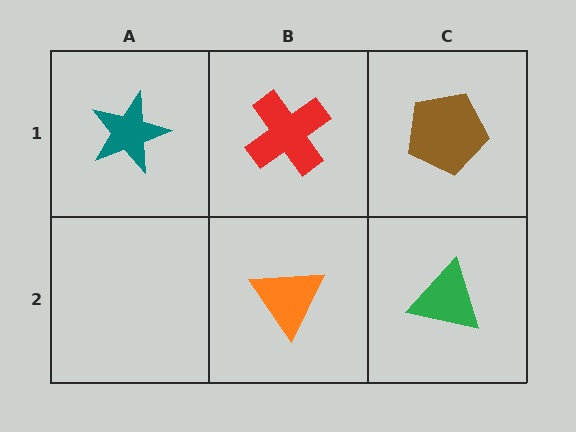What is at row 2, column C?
A green triangle.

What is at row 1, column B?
A red cross.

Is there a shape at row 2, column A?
No, that cell is empty.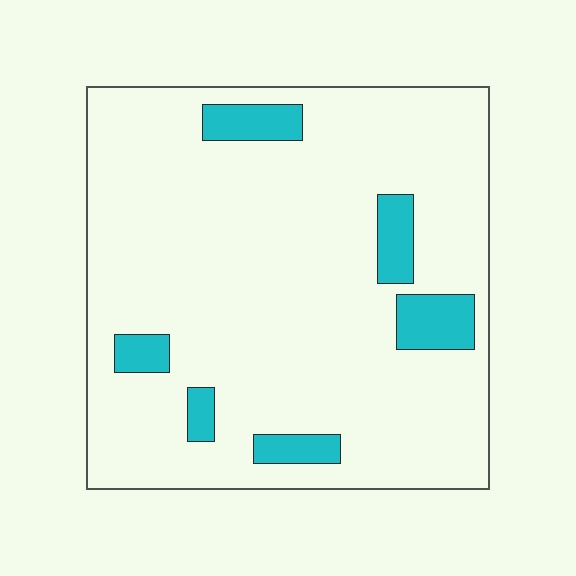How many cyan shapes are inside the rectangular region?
6.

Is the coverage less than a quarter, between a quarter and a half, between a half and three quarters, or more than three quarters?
Less than a quarter.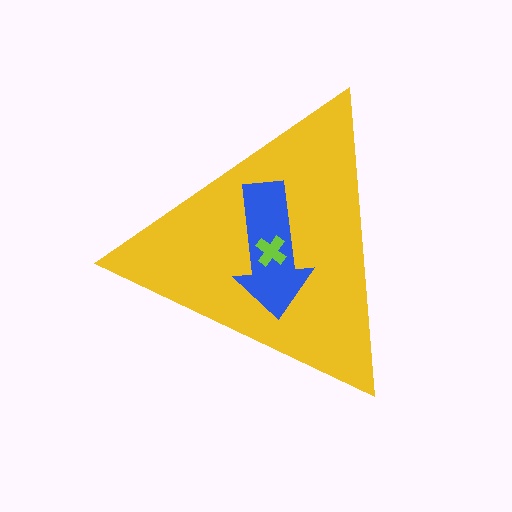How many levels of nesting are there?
3.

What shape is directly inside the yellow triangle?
The blue arrow.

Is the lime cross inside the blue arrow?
Yes.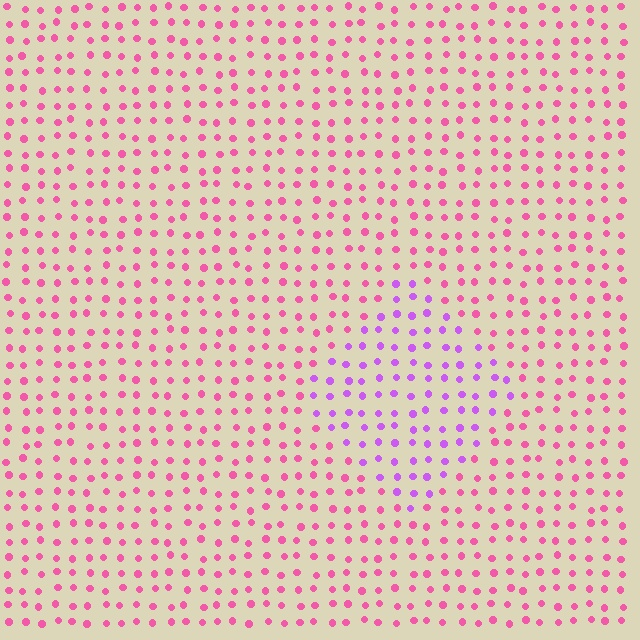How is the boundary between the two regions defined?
The boundary is defined purely by a slight shift in hue (about 44 degrees). Spacing, size, and orientation are identical on both sides.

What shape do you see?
I see a diamond.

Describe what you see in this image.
The image is filled with small pink elements in a uniform arrangement. A diamond-shaped region is visible where the elements are tinted to a slightly different hue, forming a subtle color boundary.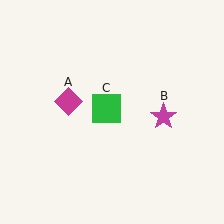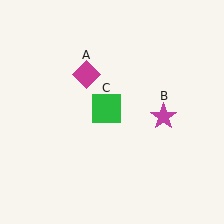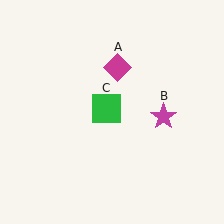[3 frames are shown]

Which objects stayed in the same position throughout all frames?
Magenta star (object B) and green square (object C) remained stationary.